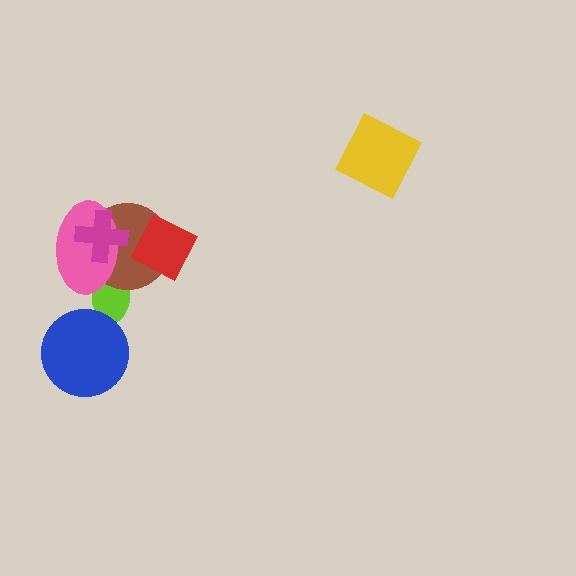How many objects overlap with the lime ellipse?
3 objects overlap with the lime ellipse.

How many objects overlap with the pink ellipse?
3 objects overlap with the pink ellipse.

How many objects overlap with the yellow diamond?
0 objects overlap with the yellow diamond.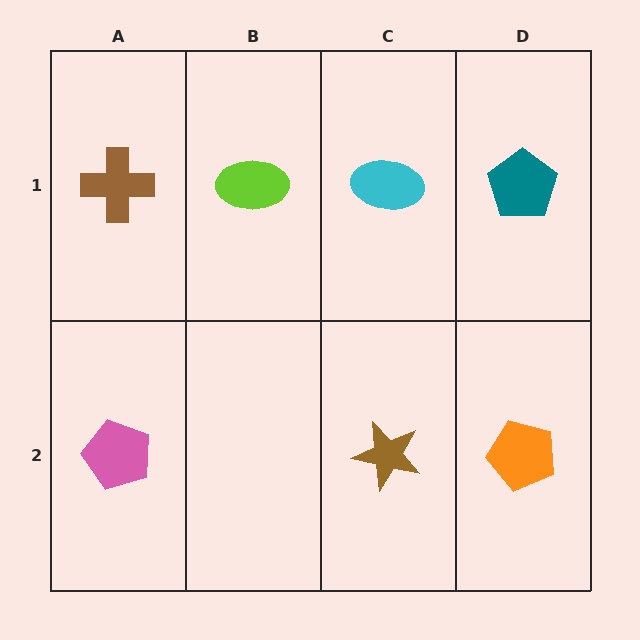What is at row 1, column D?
A teal pentagon.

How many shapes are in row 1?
4 shapes.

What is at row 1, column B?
A lime ellipse.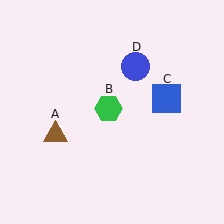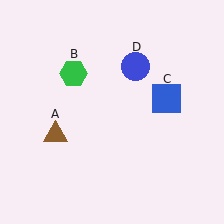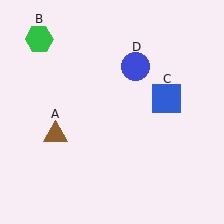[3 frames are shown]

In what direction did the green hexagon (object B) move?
The green hexagon (object B) moved up and to the left.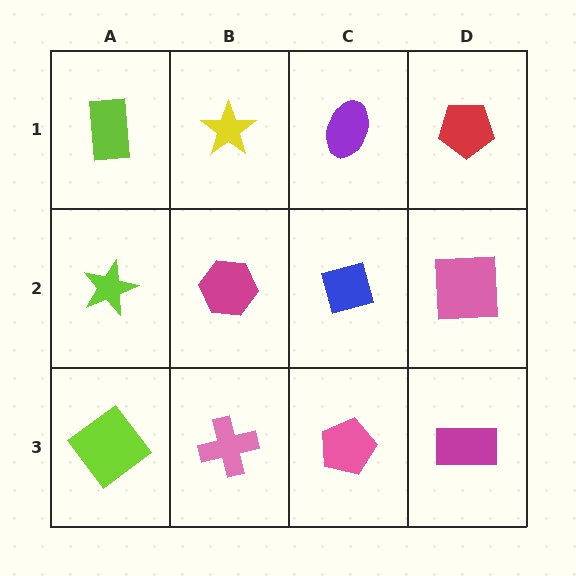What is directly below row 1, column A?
A lime star.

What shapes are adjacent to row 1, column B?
A magenta hexagon (row 2, column B), a lime rectangle (row 1, column A), a purple ellipse (row 1, column C).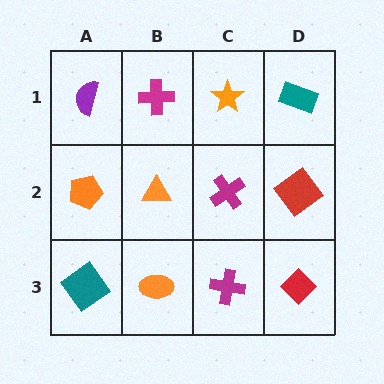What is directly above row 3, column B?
An orange triangle.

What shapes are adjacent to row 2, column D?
A teal rectangle (row 1, column D), a red diamond (row 3, column D), a magenta cross (row 2, column C).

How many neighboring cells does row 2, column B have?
4.